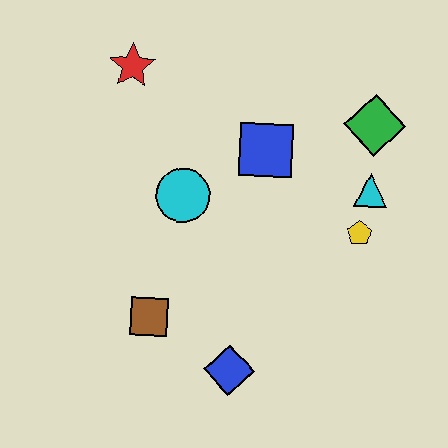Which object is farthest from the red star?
The blue diamond is farthest from the red star.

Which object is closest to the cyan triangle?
The yellow pentagon is closest to the cyan triangle.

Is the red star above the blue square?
Yes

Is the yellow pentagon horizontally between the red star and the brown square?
No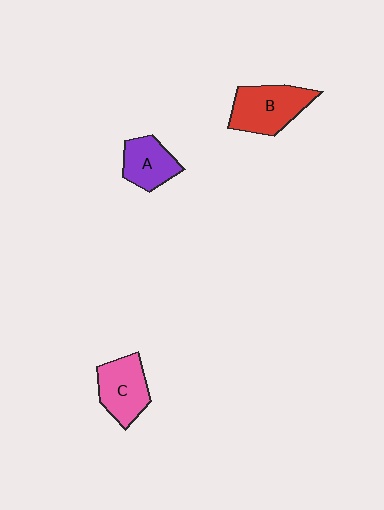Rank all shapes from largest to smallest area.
From largest to smallest: B (red), C (pink), A (purple).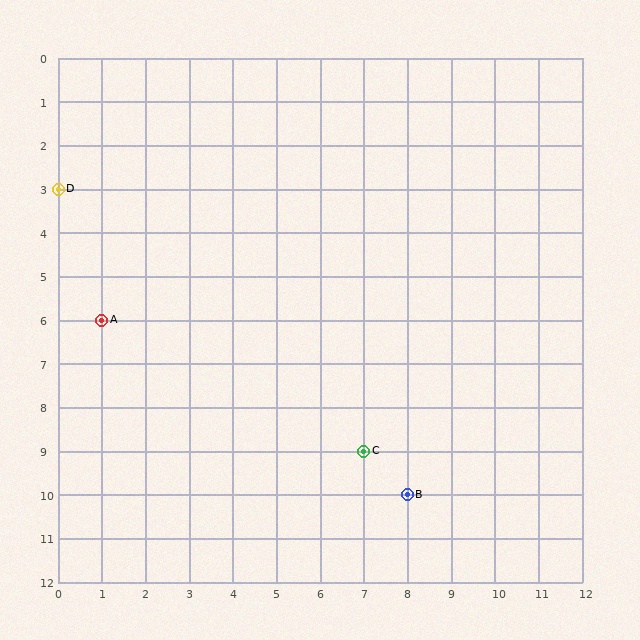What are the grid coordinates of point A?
Point A is at grid coordinates (1, 6).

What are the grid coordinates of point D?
Point D is at grid coordinates (0, 3).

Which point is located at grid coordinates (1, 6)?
Point A is at (1, 6).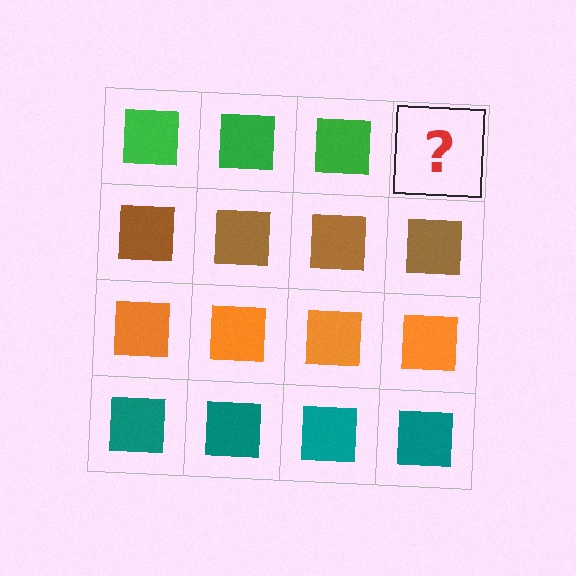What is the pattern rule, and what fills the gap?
The rule is that each row has a consistent color. The gap should be filled with a green square.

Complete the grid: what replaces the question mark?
The question mark should be replaced with a green square.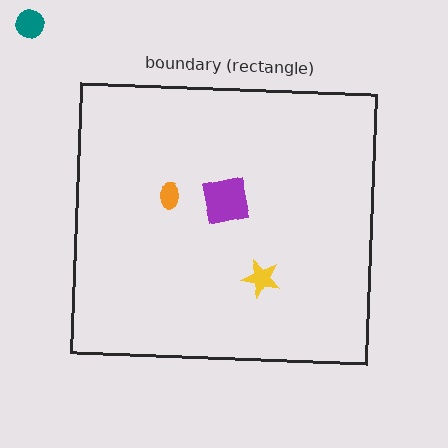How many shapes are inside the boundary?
3 inside, 1 outside.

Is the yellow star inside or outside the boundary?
Inside.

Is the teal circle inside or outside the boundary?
Outside.